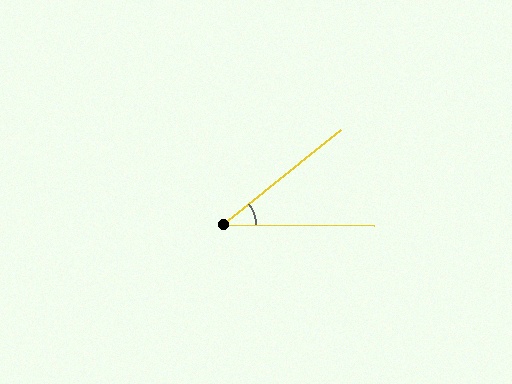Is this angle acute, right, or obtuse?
It is acute.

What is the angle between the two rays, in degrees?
Approximately 39 degrees.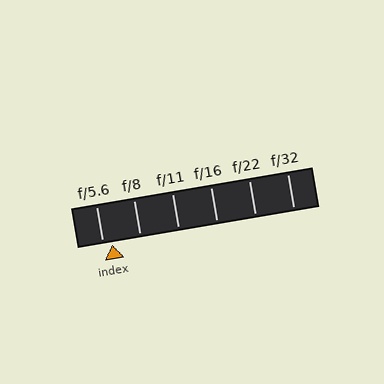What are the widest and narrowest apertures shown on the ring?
The widest aperture shown is f/5.6 and the narrowest is f/32.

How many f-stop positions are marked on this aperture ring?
There are 6 f-stop positions marked.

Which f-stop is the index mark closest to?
The index mark is closest to f/5.6.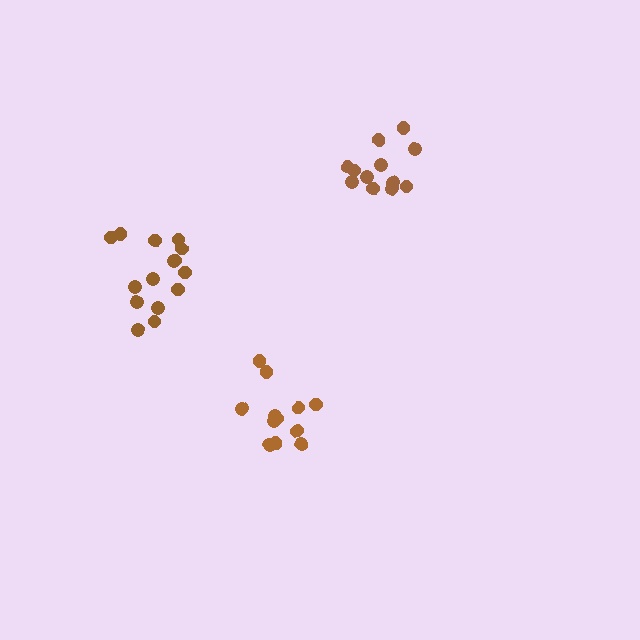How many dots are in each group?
Group 1: 12 dots, Group 2: 15 dots, Group 3: 12 dots (39 total).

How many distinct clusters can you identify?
There are 3 distinct clusters.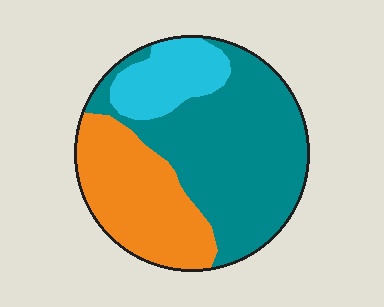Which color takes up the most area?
Teal, at roughly 55%.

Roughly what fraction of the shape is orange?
Orange takes up between a sixth and a third of the shape.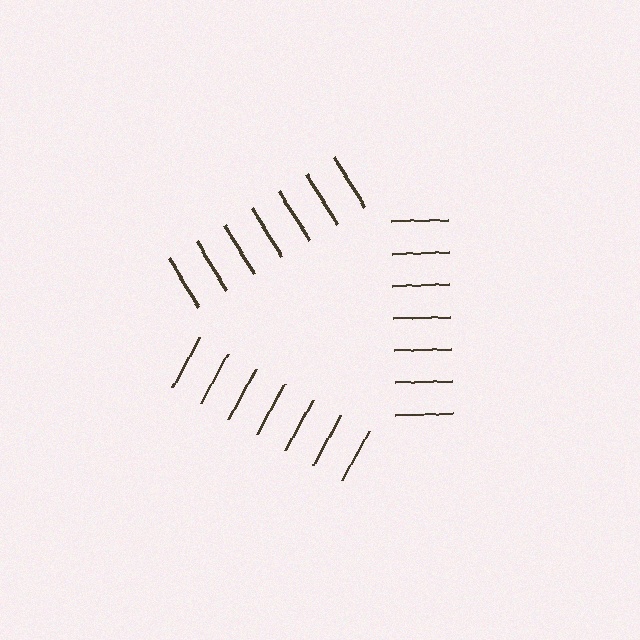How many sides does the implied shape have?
3 sides — the line-ends trace a triangle.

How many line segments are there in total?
21 — 7 along each of the 3 edges.